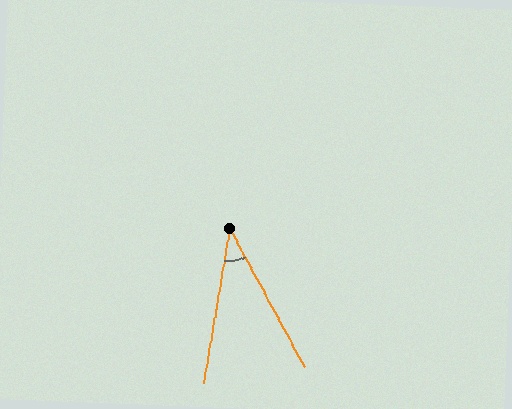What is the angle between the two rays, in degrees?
Approximately 38 degrees.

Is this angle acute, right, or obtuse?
It is acute.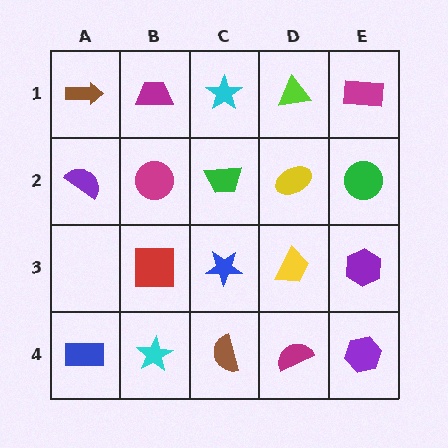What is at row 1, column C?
A cyan star.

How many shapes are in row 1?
5 shapes.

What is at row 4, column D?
A magenta semicircle.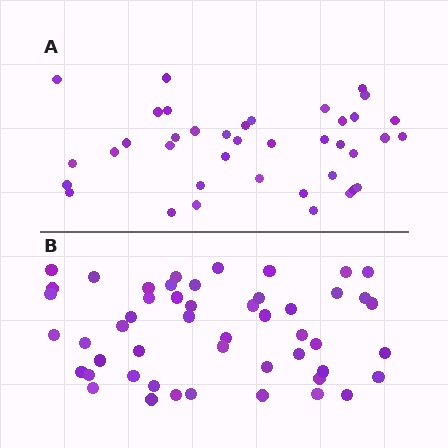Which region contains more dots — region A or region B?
Region B (the bottom region) has more dots.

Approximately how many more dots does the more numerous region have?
Region B has roughly 12 or so more dots than region A.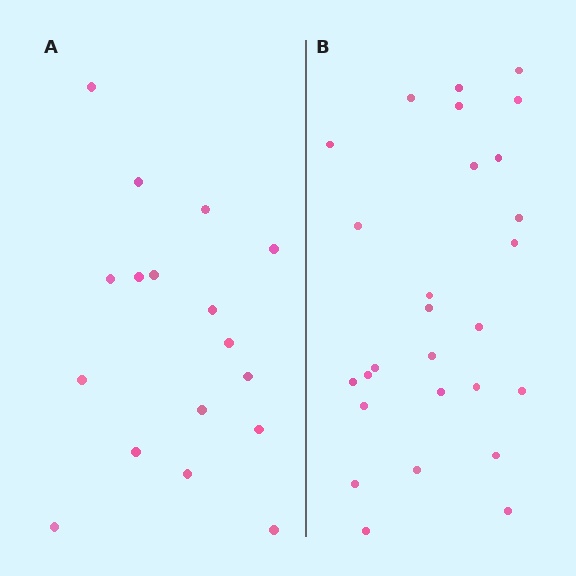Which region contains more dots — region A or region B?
Region B (the right region) has more dots.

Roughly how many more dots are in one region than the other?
Region B has roughly 10 or so more dots than region A.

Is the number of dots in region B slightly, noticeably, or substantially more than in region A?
Region B has substantially more. The ratio is roughly 1.6 to 1.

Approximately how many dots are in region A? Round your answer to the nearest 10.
About 20 dots. (The exact count is 17, which rounds to 20.)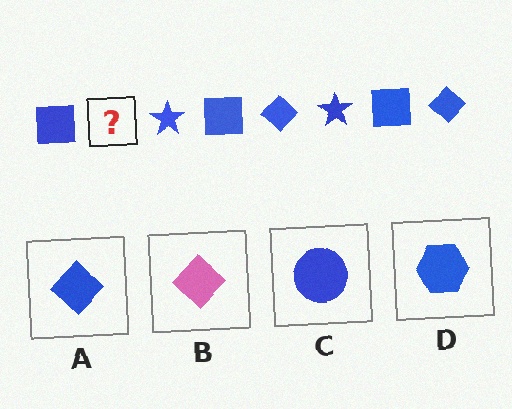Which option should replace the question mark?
Option A.